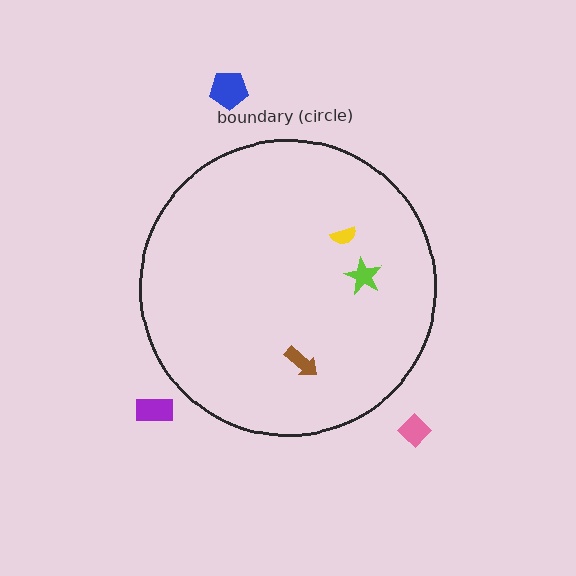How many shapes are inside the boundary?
3 inside, 3 outside.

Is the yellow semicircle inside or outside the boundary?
Inside.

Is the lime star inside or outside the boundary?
Inside.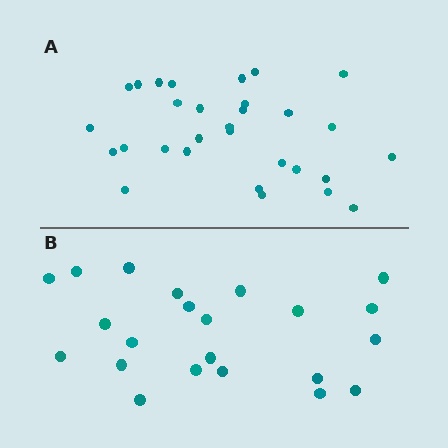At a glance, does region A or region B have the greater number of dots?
Region A (the top region) has more dots.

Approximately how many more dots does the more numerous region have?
Region A has roughly 8 or so more dots than region B.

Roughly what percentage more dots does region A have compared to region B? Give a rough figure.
About 35% more.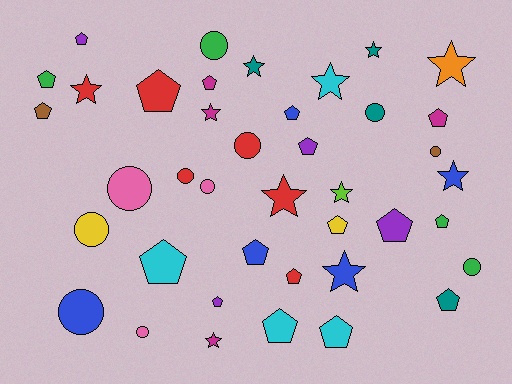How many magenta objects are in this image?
There are 4 magenta objects.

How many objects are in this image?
There are 40 objects.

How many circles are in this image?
There are 11 circles.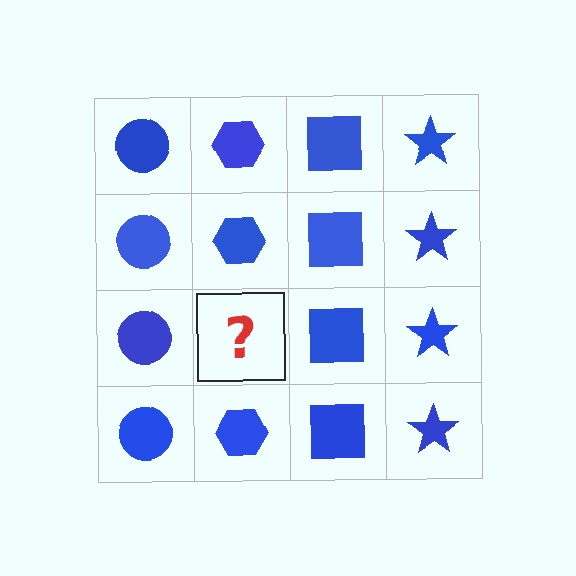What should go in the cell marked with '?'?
The missing cell should contain a blue hexagon.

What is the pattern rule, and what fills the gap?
The rule is that each column has a consistent shape. The gap should be filled with a blue hexagon.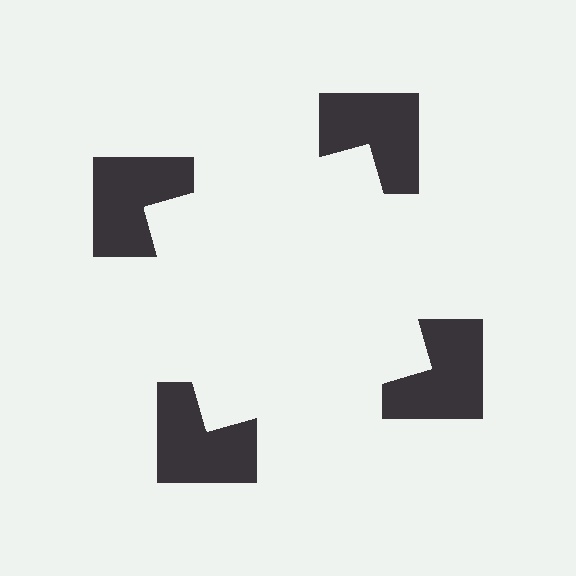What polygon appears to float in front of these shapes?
An illusory square — its edges are inferred from the aligned wedge cuts in the notched squares, not physically drawn.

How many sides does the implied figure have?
4 sides.